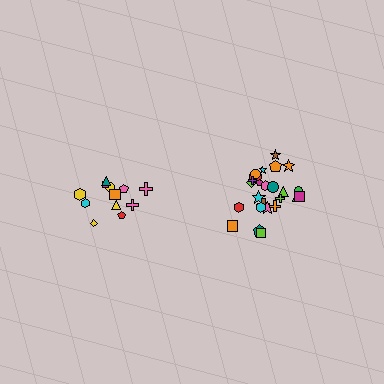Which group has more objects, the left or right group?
The right group.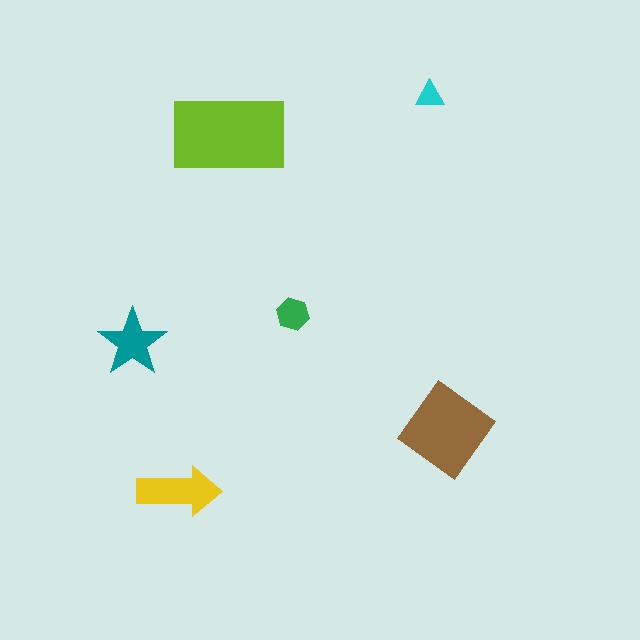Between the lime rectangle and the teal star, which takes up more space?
The lime rectangle.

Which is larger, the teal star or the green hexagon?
The teal star.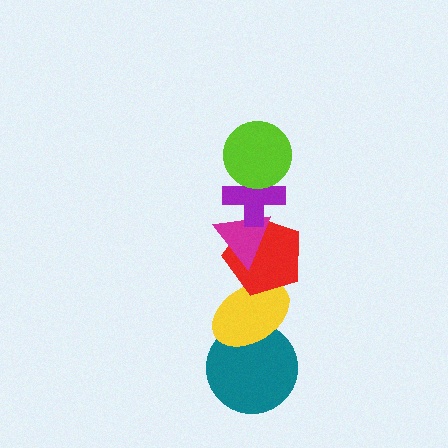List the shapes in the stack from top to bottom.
From top to bottom: the lime circle, the purple cross, the magenta triangle, the red pentagon, the yellow ellipse, the teal circle.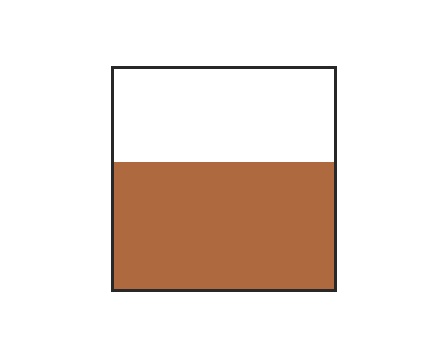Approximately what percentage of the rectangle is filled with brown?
Approximately 60%.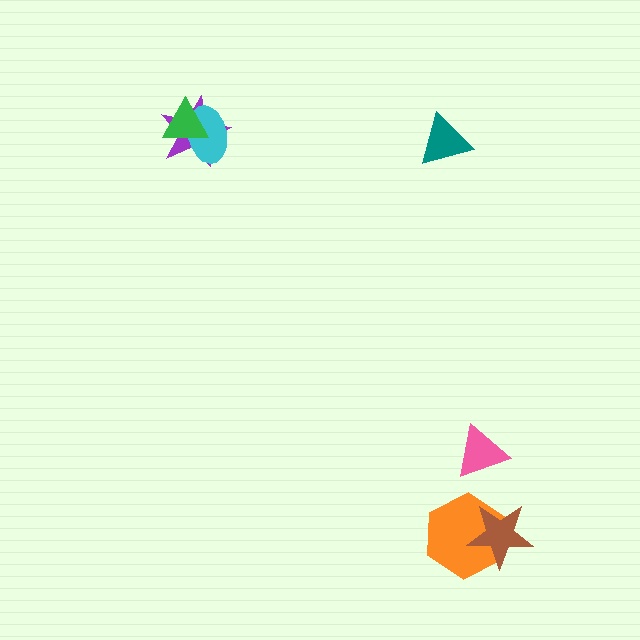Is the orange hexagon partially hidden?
Yes, it is partially covered by another shape.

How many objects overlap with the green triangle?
2 objects overlap with the green triangle.